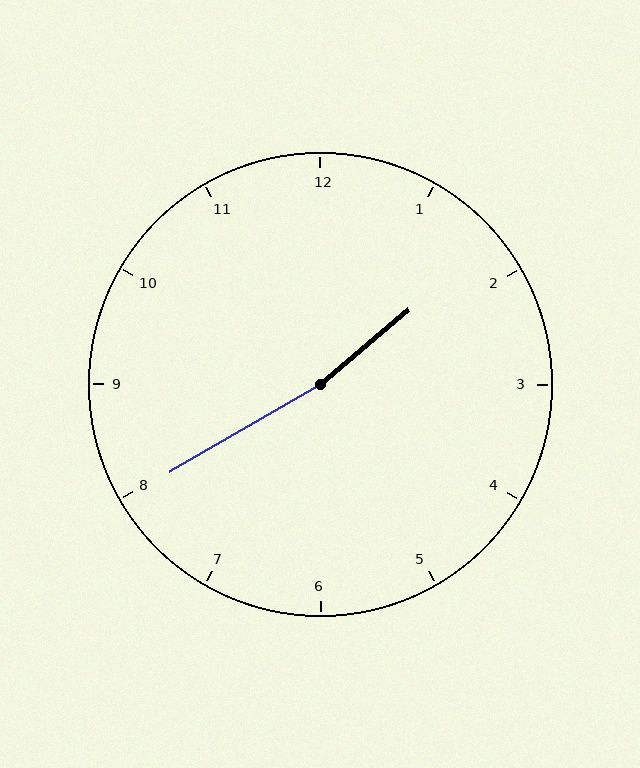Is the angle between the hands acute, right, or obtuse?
It is obtuse.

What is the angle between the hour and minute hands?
Approximately 170 degrees.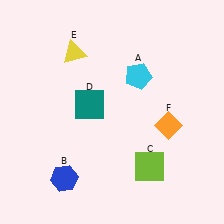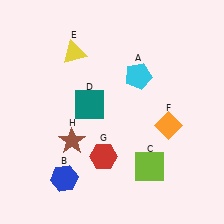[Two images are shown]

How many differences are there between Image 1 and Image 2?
There are 2 differences between the two images.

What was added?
A red hexagon (G), a brown star (H) were added in Image 2.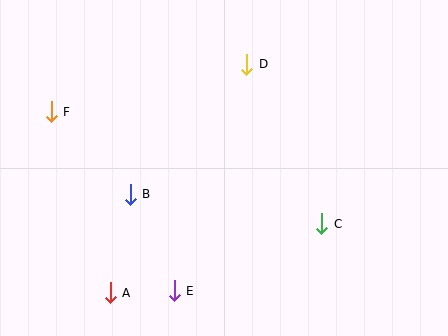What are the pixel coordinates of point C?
Point C is at (322, 224).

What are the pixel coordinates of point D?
Point D is at (247, 64).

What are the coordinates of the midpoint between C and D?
The midpoint between C and D is at (284, 144).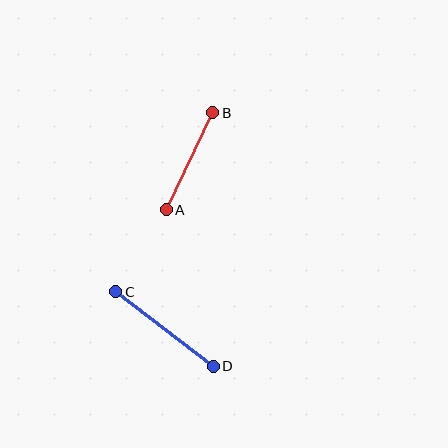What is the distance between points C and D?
The distance is approximately 123 pixels.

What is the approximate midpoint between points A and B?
The midpoint is at approximately (189, 161) pixels.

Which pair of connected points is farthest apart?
Points C and D are farthest apart.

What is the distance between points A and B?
The distance is approximately 108 pixels.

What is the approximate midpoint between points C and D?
The midpoint is at approximately (164, 329) pixels.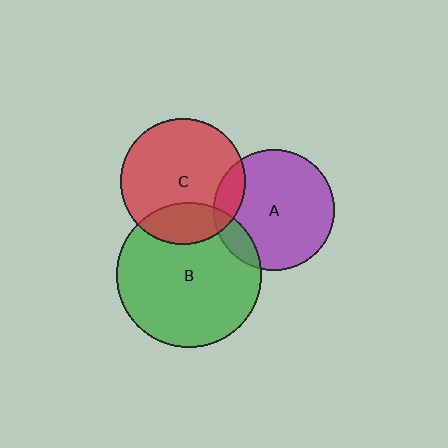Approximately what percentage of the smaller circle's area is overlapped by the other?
Approximately 25%.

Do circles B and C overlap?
Yes.